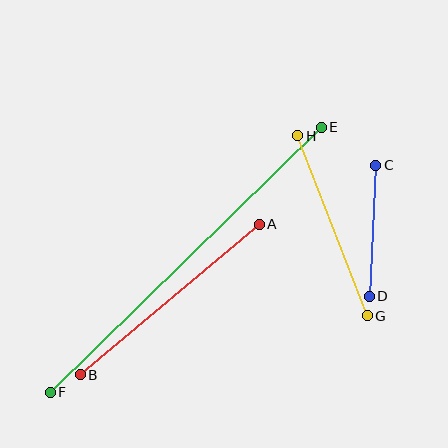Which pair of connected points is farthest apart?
Points E and F are farthest apart.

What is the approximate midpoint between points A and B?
The midpoint is at approximately (170, 300) pixels.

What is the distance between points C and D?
The distance is approximately 131 pixels.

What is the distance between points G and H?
The distance is approximately 193 pixels.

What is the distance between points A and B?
The distance is approximately 234 pixels.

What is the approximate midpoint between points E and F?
The midpoint is at approximately (186, 260) pixels.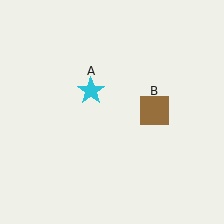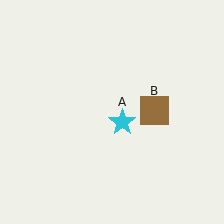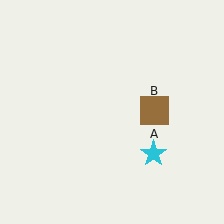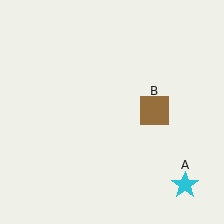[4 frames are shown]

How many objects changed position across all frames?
1 object changed position: cyan star (object A).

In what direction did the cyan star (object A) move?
The cyan star (object A) moved down and to the right.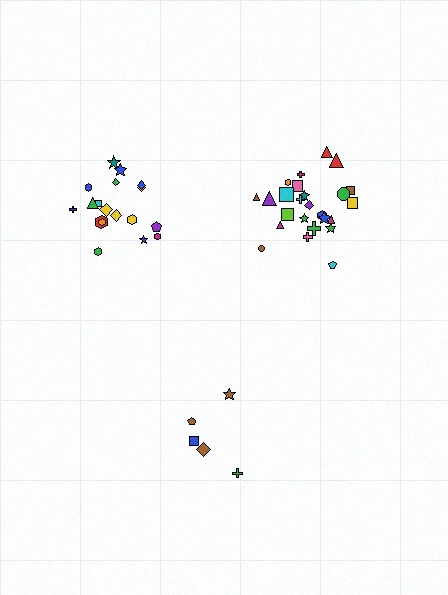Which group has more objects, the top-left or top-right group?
The top-right group.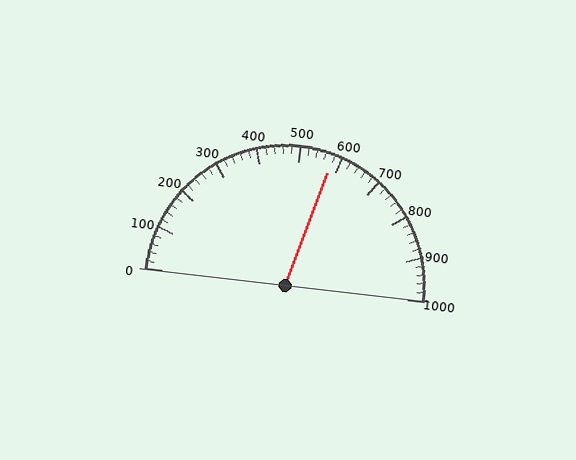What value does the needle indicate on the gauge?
The needle indicates approximately 580.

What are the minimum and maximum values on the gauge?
The gauge ranges from 0 to 1000.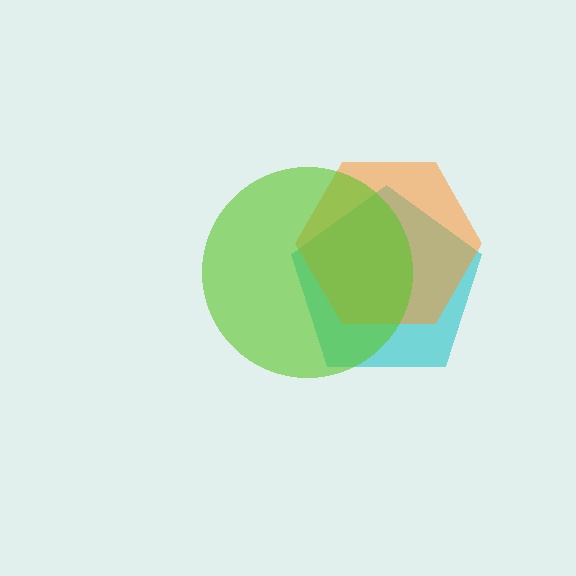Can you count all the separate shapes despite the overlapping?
Yes, there are 3 separate shapes.